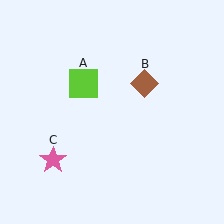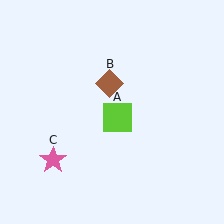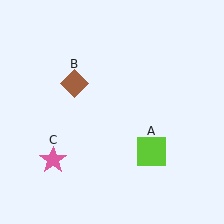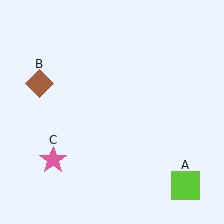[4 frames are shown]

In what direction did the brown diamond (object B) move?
The brown diamond (object B) moved left.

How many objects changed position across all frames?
2 objects changed position: lime square (object A), brown diamond (object B).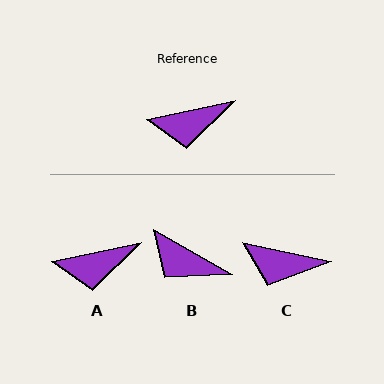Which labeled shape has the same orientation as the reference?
A.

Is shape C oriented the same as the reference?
No, it is off by about 24 degrees.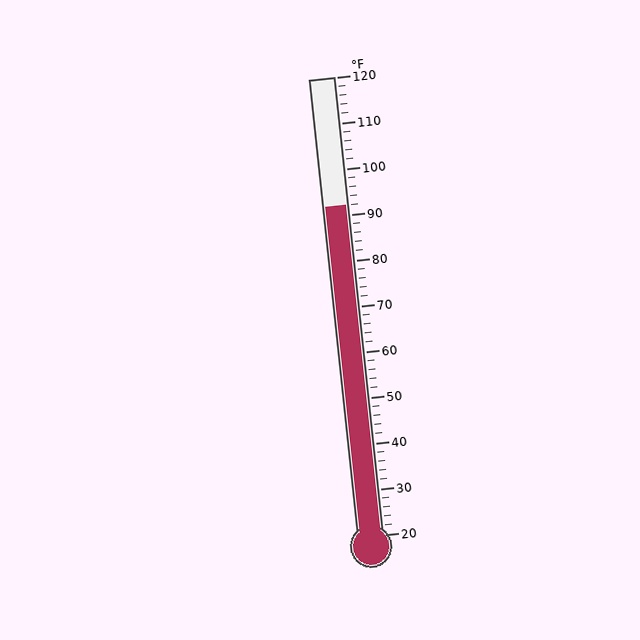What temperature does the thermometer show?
The thermometer shows approximately 92°F.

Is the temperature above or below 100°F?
The temperature is below 100°F.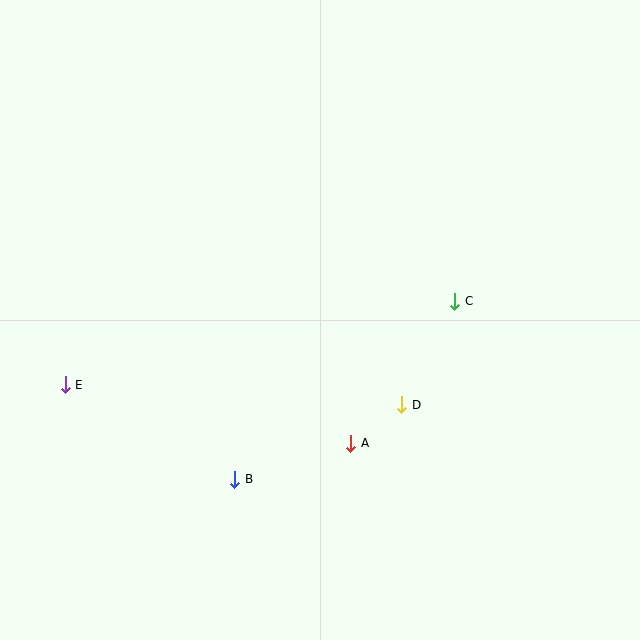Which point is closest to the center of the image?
Point D at (402, 405) is closest to the center.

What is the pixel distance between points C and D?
The distance between C and D is 117 pixels.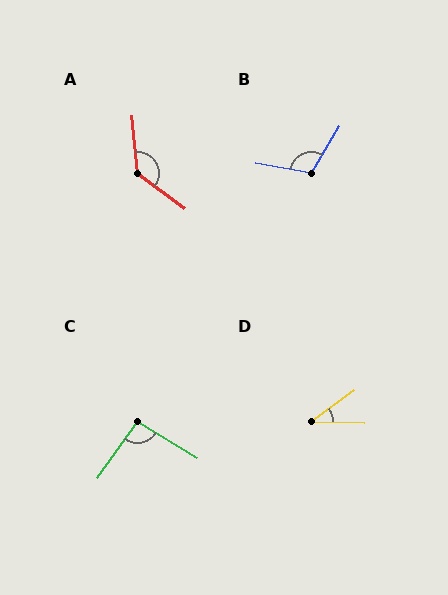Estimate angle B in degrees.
Approximately 110 degrees.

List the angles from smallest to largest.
D (37°), C (94°), B (110°), A (132°).